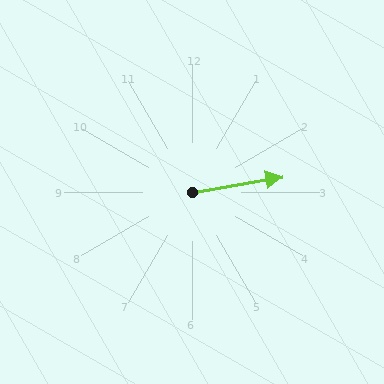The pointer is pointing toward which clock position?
Roughly 3 o'clock.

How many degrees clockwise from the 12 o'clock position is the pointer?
Approximately 80 degrees.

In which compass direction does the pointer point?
East.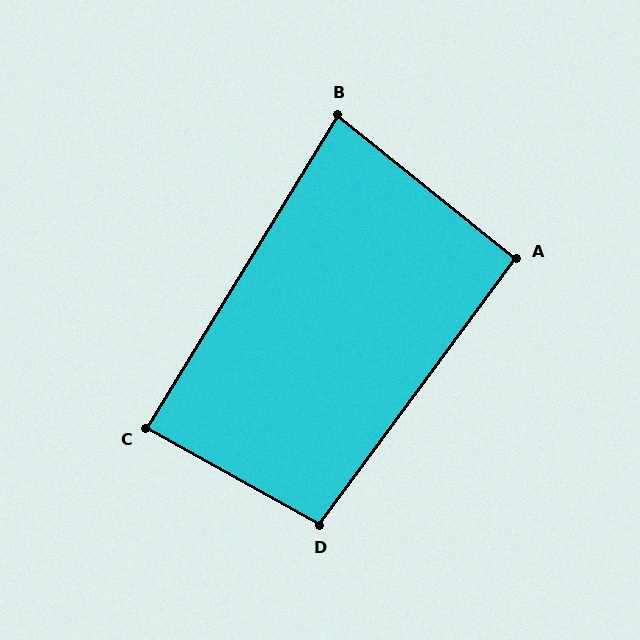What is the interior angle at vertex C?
Approximately 88 degrees (approximately right).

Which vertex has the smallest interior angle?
B, at approximately 83 degrees.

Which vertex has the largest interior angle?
D, at approximately 97 degrees.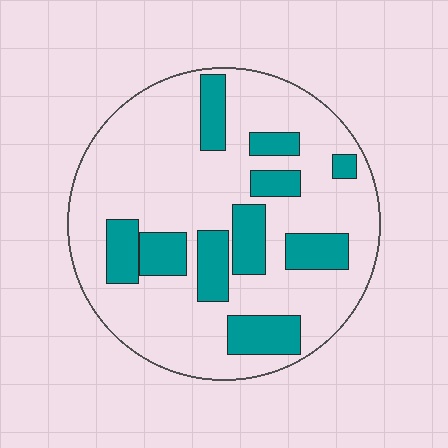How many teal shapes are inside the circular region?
10.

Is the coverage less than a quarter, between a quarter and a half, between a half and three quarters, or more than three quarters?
Between a quarter and a half.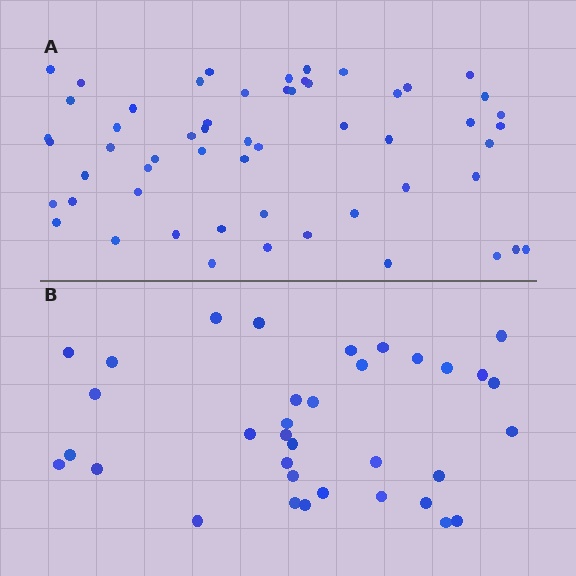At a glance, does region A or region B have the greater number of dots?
Region A (the top region) has more dots.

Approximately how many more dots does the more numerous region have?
Region A has approximately 20 more dots than region B.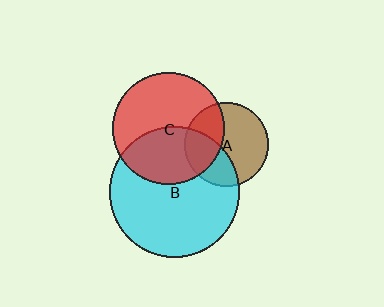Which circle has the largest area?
Circle B (cyan).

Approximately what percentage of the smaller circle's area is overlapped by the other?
Approximately 35%.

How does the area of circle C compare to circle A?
Approximately 1.8 times.